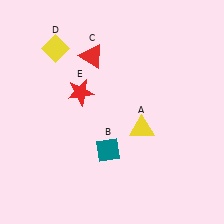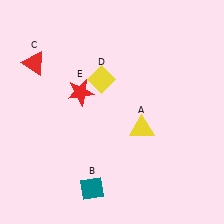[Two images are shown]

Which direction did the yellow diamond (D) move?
The yellow diamond (D) moved right.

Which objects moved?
The objects that moved are: the teal diamond (B), the red triangle (C), the yellow diamond (D).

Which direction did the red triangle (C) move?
The red triangle (C) moved left.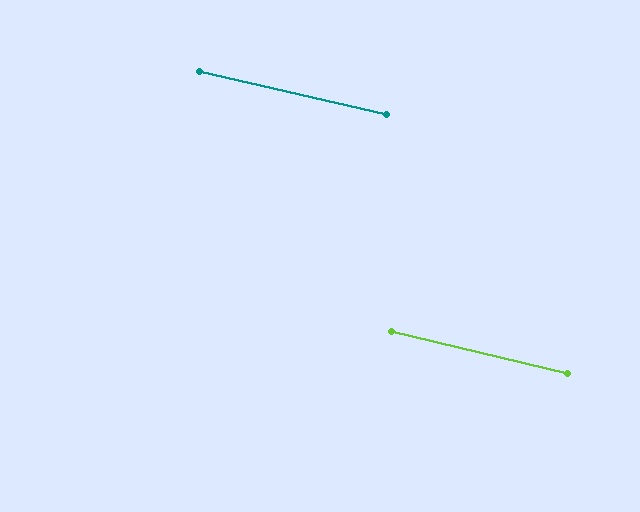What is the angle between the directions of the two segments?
Approximately 0 degrees.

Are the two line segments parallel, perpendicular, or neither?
Parallel — their directions differ by only 0.3°.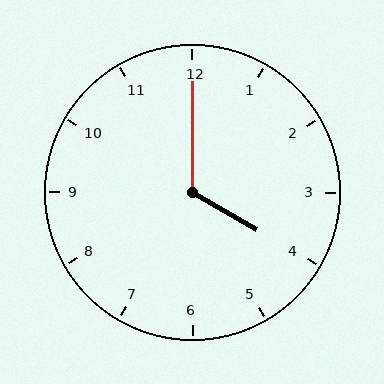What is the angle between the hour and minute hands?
Approximately 120 degrees.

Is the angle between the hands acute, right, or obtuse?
It is obtuse.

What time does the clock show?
4:00.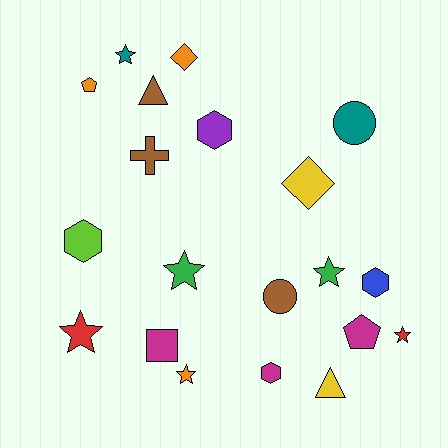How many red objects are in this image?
There are 2 red objects.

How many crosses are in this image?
There is 1 cross.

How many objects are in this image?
There are 20 objects.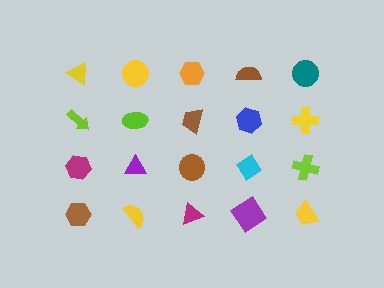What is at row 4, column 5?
A yellow trapezoid.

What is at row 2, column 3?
A brown trapezoid.